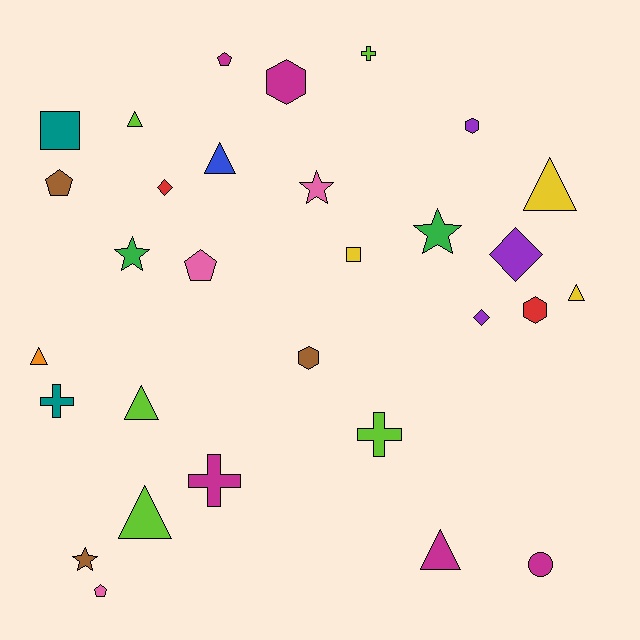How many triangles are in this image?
There are 8 triangles.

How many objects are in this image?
There are 30 objects.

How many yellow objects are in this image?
There are 3 yellow objects.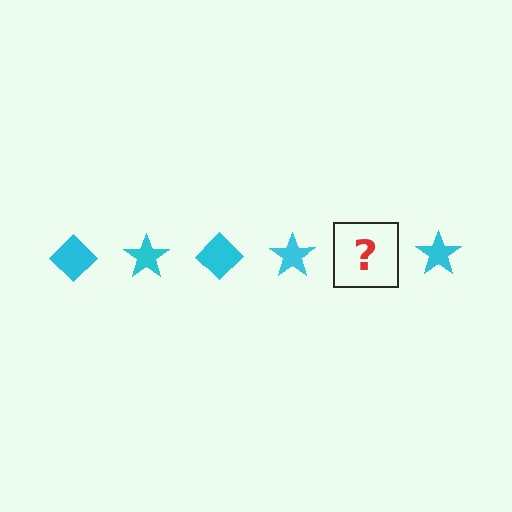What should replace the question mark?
The question mark should be replaced with a cyan diamond.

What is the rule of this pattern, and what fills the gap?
The rule is that the pattern cycles through diamond, star shapes in cyan. The gap should be filled with a cyan diamond.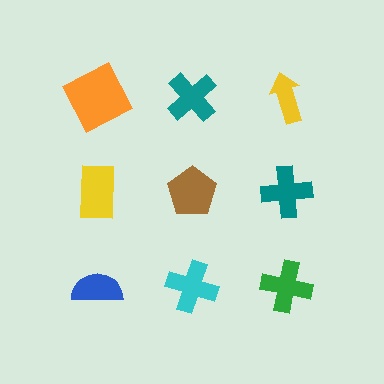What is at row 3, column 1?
A blue semicircle.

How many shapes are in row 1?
3 shapes.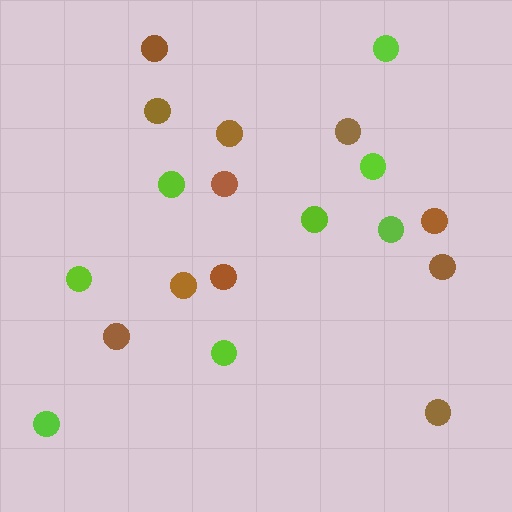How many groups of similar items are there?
There are 2 groups: one group of lime circles (8) and one group of brown circles (11).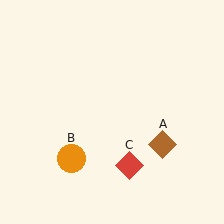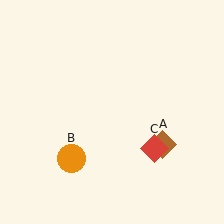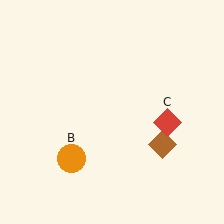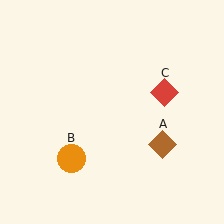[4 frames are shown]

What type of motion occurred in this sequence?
The red diamond (object C) rotated counterclockwise around the center of the scene.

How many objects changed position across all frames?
1 object changed position: red diamond (object C).